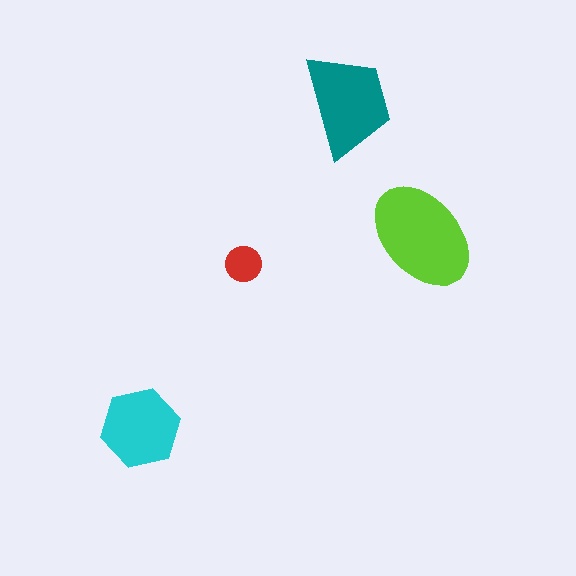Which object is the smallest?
The red circle.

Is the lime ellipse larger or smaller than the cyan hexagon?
Larger.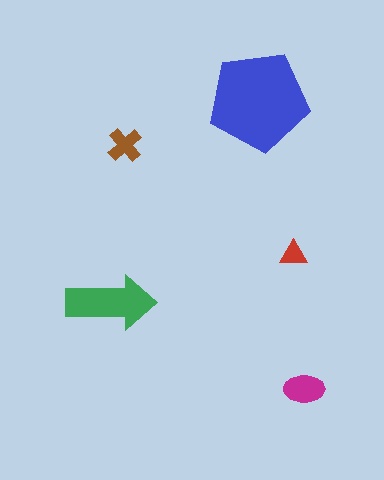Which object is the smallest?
The red triangle.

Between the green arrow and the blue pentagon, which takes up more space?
The blue pentagon.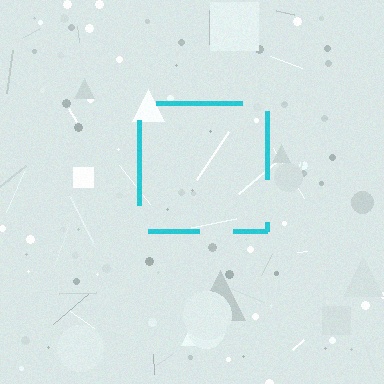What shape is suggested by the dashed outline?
The dashed outline suggests a square.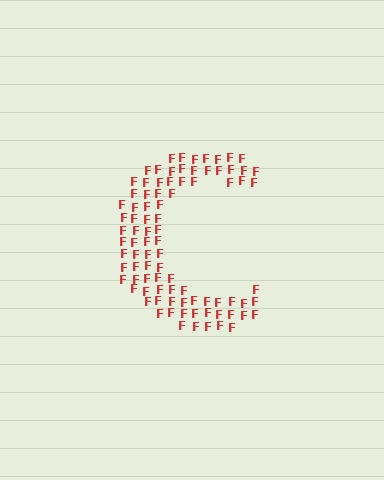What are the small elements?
The small elements are letter F's.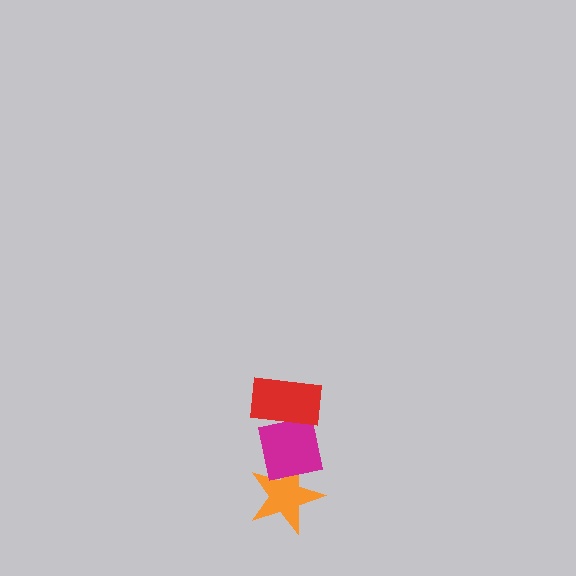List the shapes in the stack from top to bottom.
From top to bottom: the red rectangle, the magenta square, the orange star.